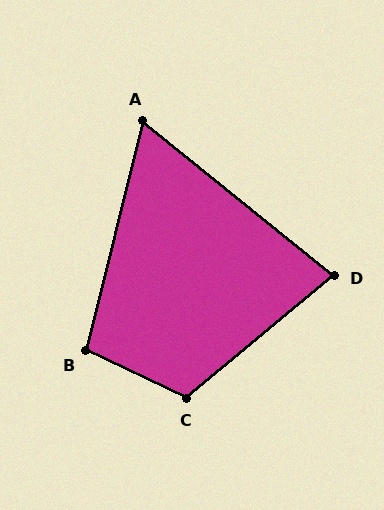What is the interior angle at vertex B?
Approximately 101 degrees (obtuse).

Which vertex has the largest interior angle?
C, at approximately 115 degrees.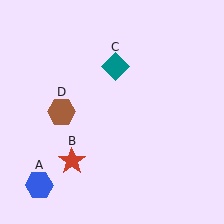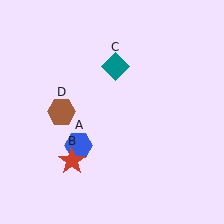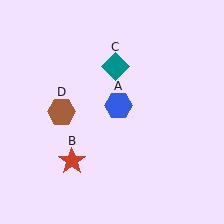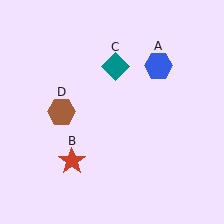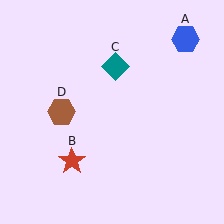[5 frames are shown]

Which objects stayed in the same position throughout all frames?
Red star (object B) and teal diamond (object C) and brown hexagon (object D) remained stationary.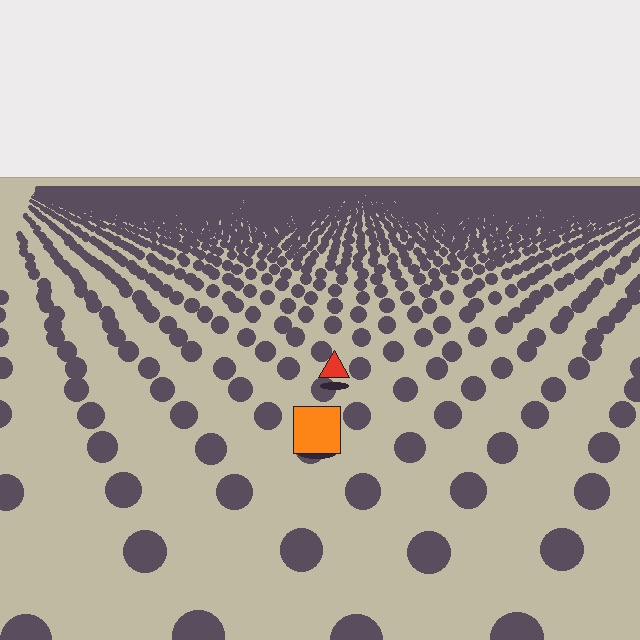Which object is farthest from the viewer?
The red triangle is farthest from the viewer. It appears smaller and the ground texture around it is denser.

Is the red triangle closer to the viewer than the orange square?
No. The orange square is closer — you can tell from the texture gradient: the ground texture is coarser near it.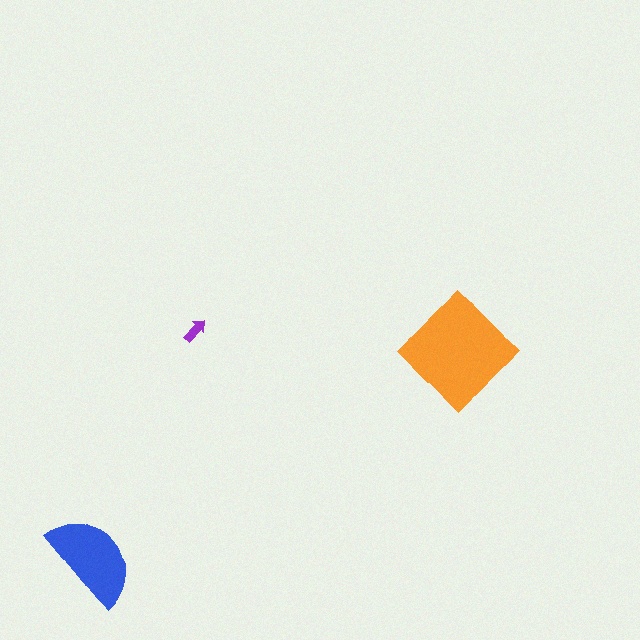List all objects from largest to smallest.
The orange diamond, the blue semicircle, the purple arrow.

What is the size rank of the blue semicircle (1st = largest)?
2nd.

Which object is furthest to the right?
The orange diamond is rightmost.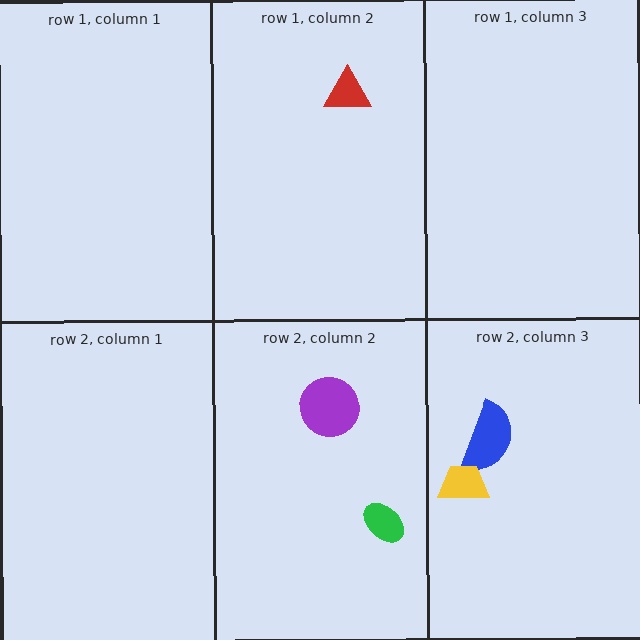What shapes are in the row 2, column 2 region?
The purple circle, the green ellipse.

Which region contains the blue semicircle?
The row 2, column 3 region.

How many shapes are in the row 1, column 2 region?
1.